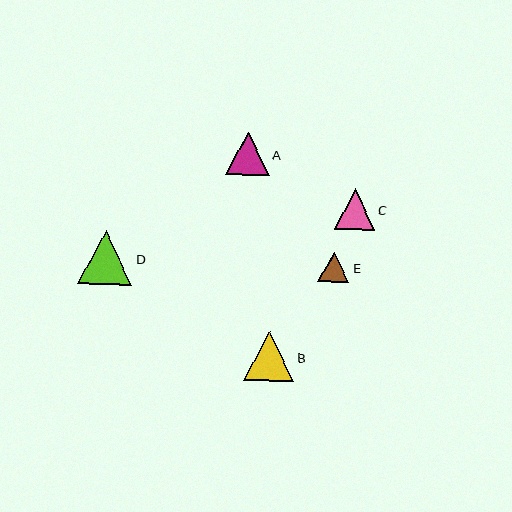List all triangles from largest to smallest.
From largest to smallest: D, B, A, C, E.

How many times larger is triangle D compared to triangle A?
Triangle D is approximately 1.2 times the size of triangle A.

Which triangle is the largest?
Triangle D is the largest with a size of approximately 54 pixels.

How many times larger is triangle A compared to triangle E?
Triangle A is approximately 1.4 times the size of triangle E.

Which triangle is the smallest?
Triangle E is the smallest with a size of approximately 31 pixels.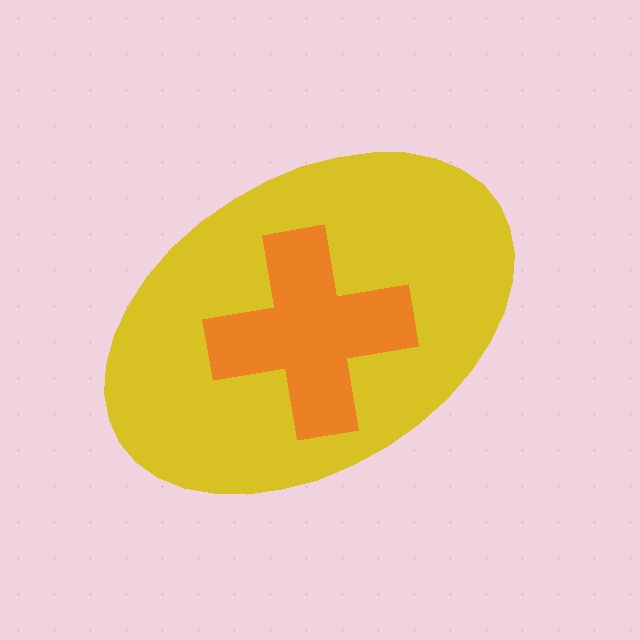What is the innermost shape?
The orange cross.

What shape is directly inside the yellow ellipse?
The orange cross.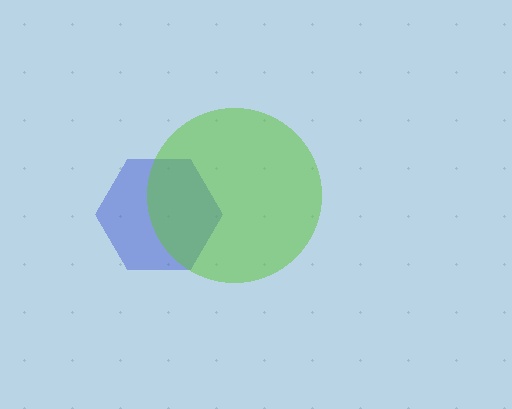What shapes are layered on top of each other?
The layered shapes are: a blue hexagon, a lime circle.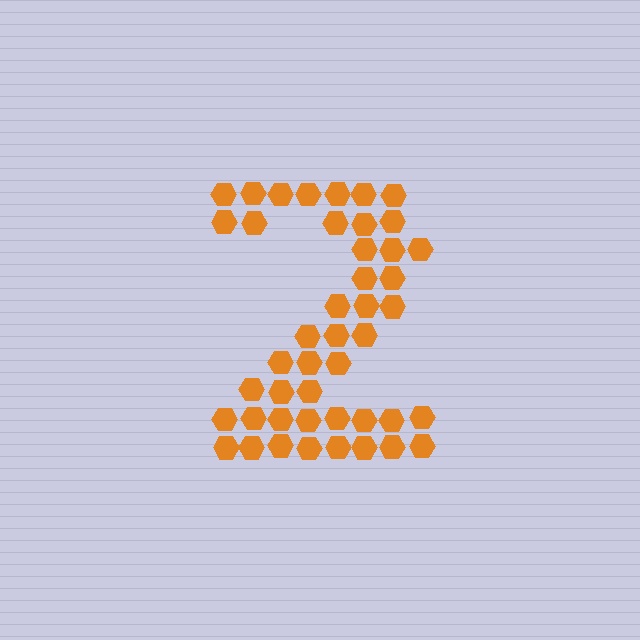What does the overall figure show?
The overall figure shows the digit 2.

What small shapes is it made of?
It is made of small hexagons.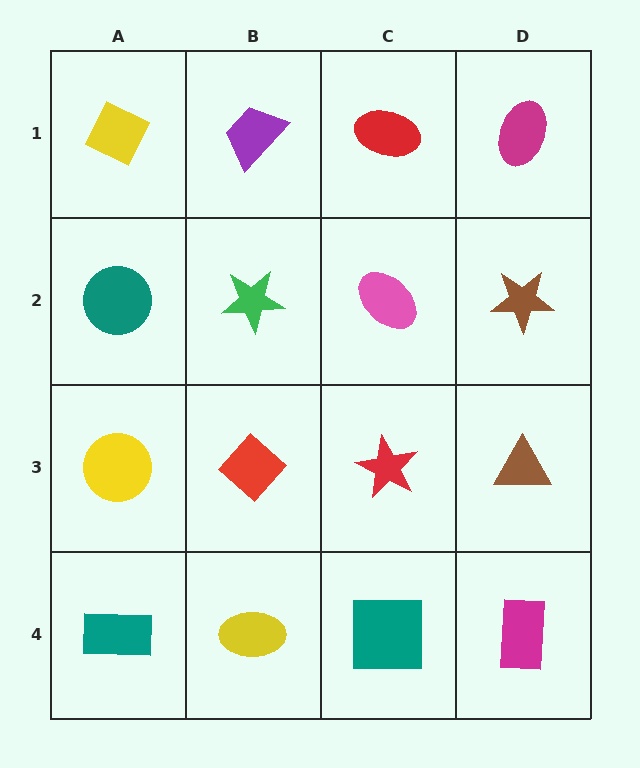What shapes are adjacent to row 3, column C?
A pink ellipse (row 2, column C), a teal square (row 4, column C), a red diamond (row 3, column B), a brown triangle (row 3, column D).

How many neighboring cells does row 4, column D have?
2.